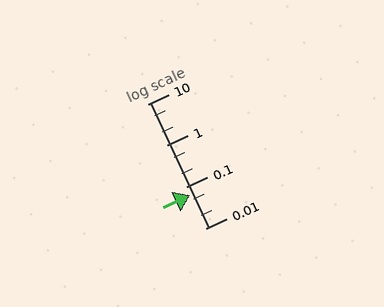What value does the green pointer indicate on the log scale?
The pointer indicates approximately 0.063.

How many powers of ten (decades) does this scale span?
The scale spans 3 decades, from 0.01 to 10.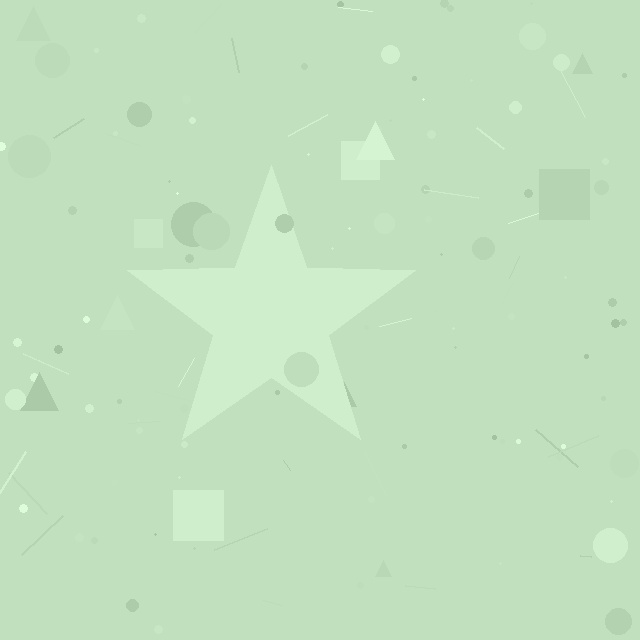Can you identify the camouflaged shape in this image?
The camouflaged shape is a star.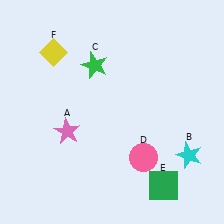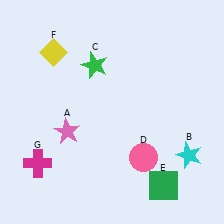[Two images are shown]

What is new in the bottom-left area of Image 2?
A magenta cross (G) was added in the bottom-left area of Image 2.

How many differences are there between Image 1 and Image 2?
There is 1 difference between the two images.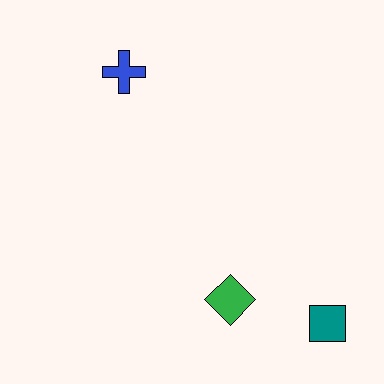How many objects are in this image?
There are 3 objects.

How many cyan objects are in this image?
There are no cyan objects.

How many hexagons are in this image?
There are no hexagons.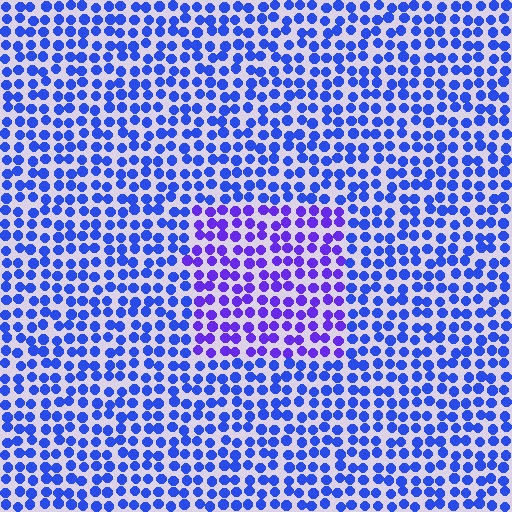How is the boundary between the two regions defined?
The boundary is defined purely by a slight shift in hue (about 31 degrees). Spacing, size, and orientation are identical on both sides.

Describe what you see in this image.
The image is filled with small blue elements in a uniform arrangement. A rectangle-shaped region is visible where the elements are tinted to a slightly different hue, forming a subtle color boundary.